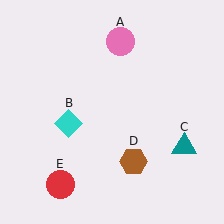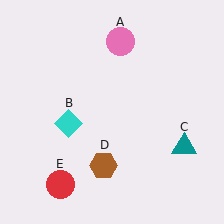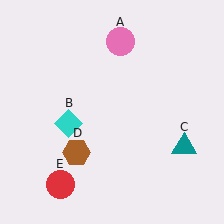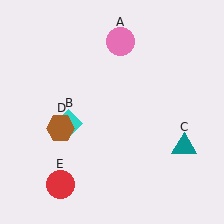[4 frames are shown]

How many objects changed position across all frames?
1 object changed position: brown hexagon (object D).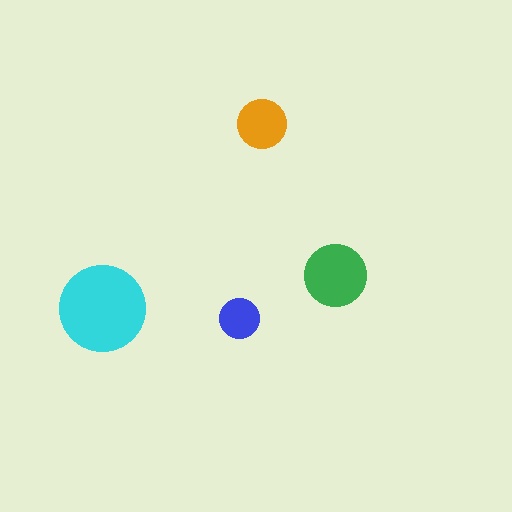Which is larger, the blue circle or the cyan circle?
The cyan one.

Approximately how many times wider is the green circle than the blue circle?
About 1.5 times wider.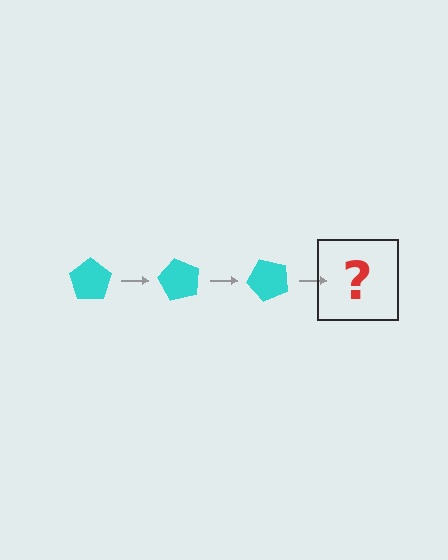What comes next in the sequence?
The next element should be a cyan pentagon rotated 180 degrees.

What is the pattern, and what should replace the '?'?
The pattern is that the pentagon rotates 60 degrees each step. The '?' should be a cyan pentagon rotated 180 degrees.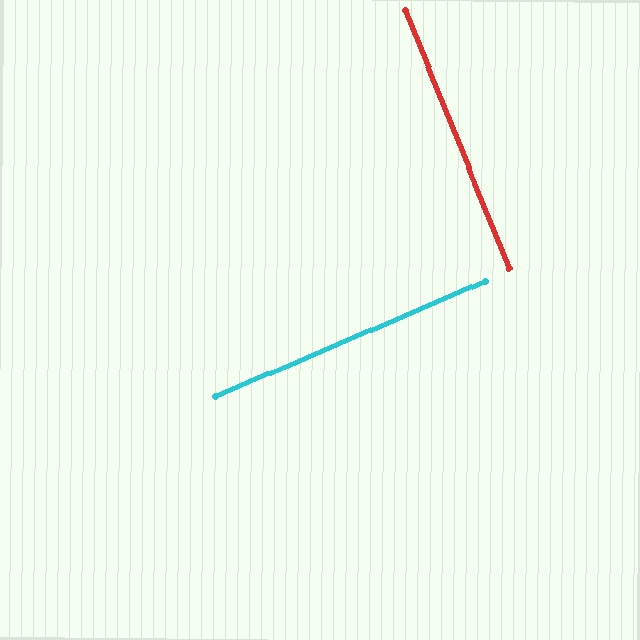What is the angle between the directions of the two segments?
Approximately 89 degrees.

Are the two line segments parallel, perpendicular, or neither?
Perpendicular — they meet at approximately 89°.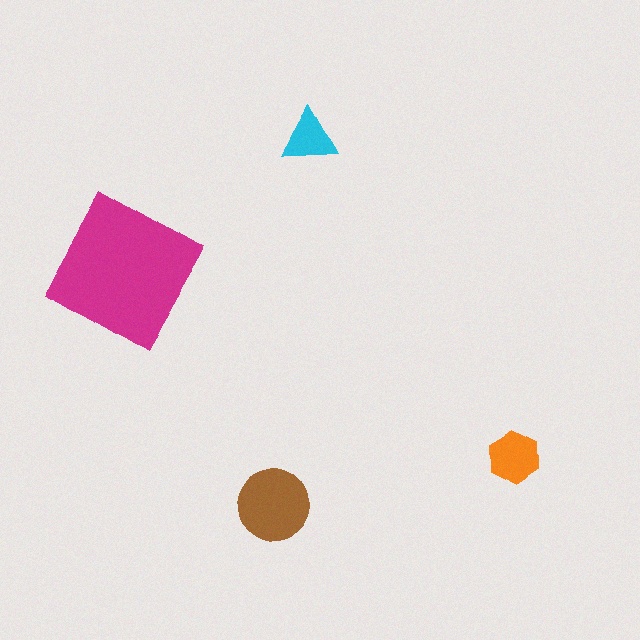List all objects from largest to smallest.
The magenta square, the brown circle, the orange hexagon, the cyan triangle.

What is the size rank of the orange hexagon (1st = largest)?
3rd.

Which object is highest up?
The cyan triangle is topmost.